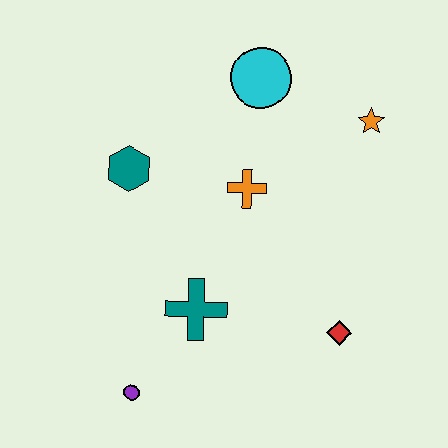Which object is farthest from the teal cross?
The orange star is farthest from the teal cross.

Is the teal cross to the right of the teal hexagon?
Yes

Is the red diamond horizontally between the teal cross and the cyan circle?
No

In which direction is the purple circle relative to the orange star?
The purple circle is below the orange star.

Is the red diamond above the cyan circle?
No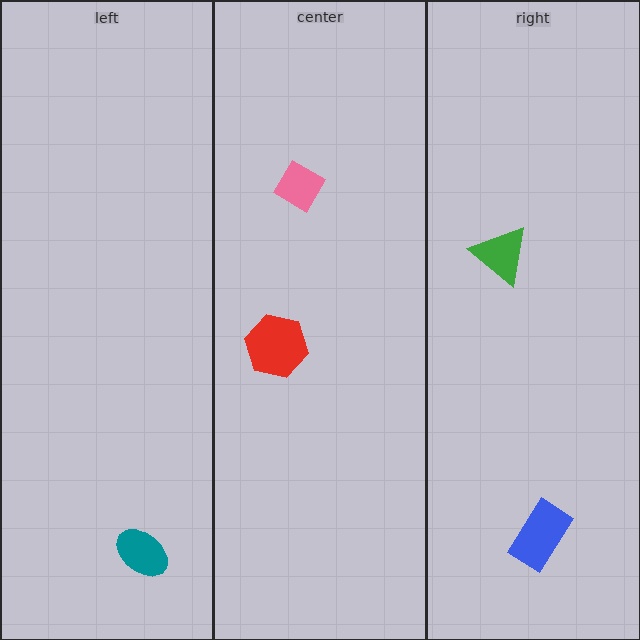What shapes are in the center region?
The red hexagon, the pink diamond.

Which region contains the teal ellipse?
The left region.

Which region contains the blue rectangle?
The right region.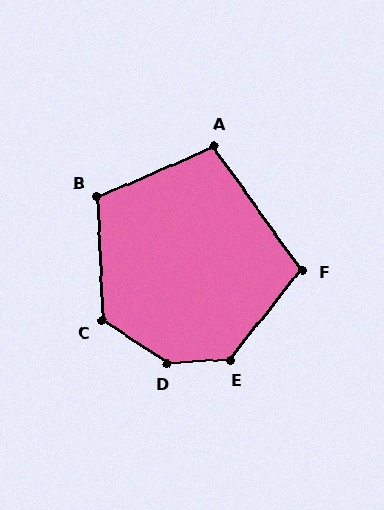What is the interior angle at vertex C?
Approximately 126 degrees (obtuse).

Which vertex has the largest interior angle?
D, at approximately 143 degrees.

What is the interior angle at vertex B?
Approximately 111 degrees (obtuse).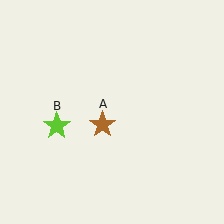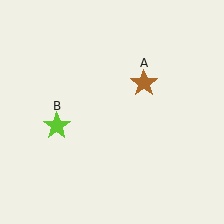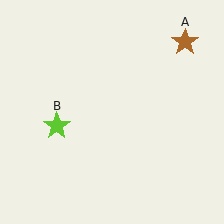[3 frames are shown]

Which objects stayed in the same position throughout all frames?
Lime star (object B) remained stationary.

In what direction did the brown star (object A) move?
The brown star (object A) moved up and to the right.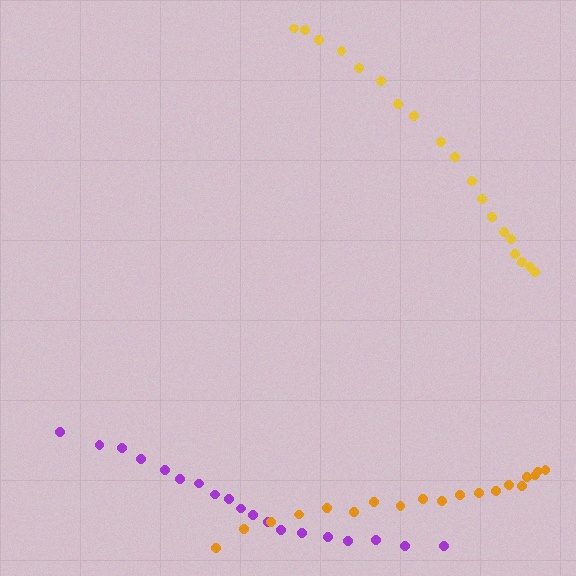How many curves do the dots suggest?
There are 3 distinct paths.